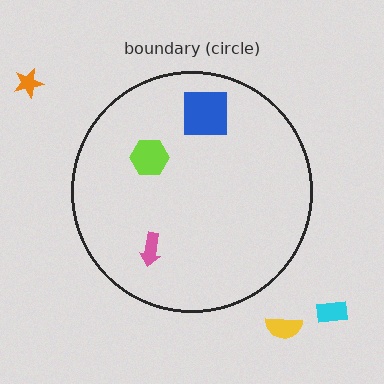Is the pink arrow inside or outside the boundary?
Inside.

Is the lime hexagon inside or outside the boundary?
Inside.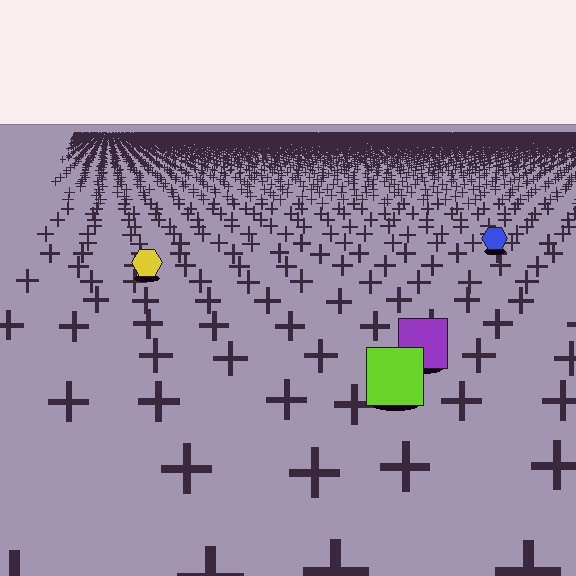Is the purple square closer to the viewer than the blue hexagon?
Yes. The purple square is closer — you can tell from the texture gradient: the ground texture is coarser near it.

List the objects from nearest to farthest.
From nearest to farthest: the lime square, the purple square, the yellow hexagon, the blue hexagon.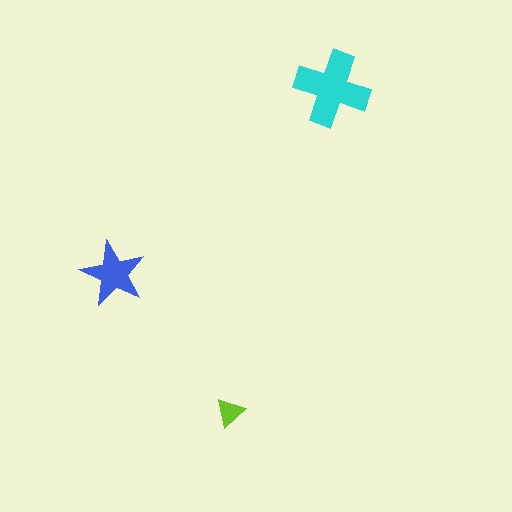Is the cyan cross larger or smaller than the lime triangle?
Larger.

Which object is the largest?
The cyan cross.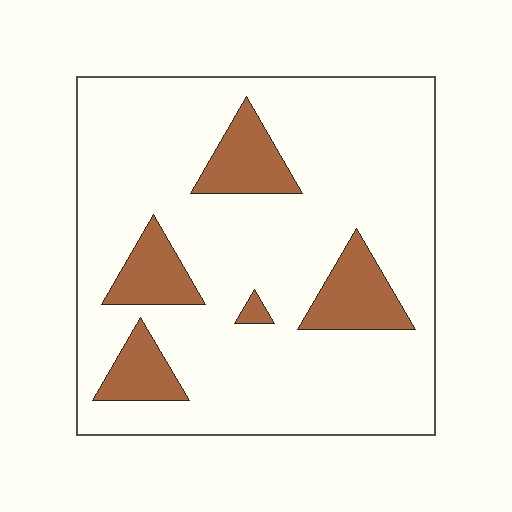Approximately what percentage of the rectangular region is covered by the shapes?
Approximately 15%.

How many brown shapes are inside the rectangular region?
5.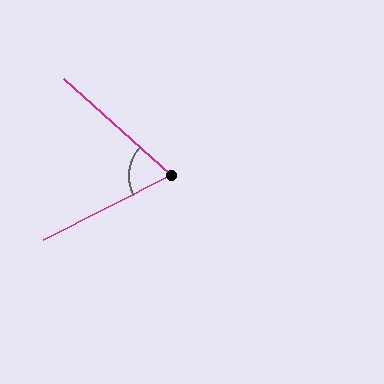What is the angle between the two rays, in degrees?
Approximately 69 degrees.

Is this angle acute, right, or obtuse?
It is acute.